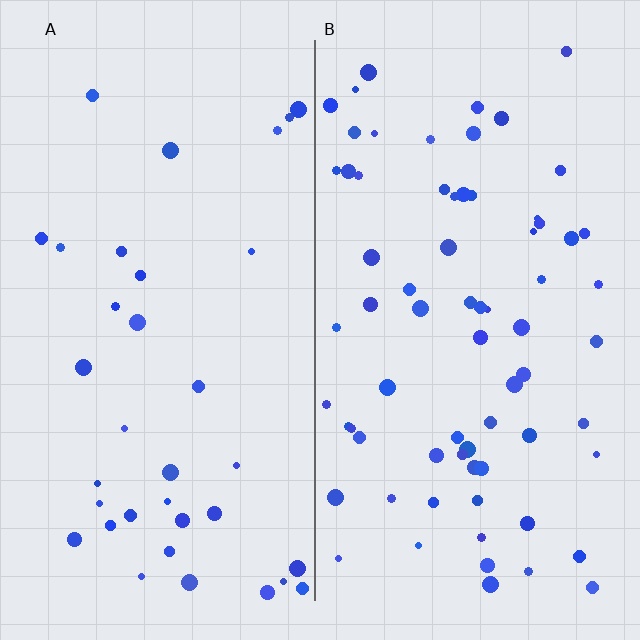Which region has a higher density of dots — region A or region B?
B (the right).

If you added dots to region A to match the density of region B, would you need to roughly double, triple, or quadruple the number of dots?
Approximately double.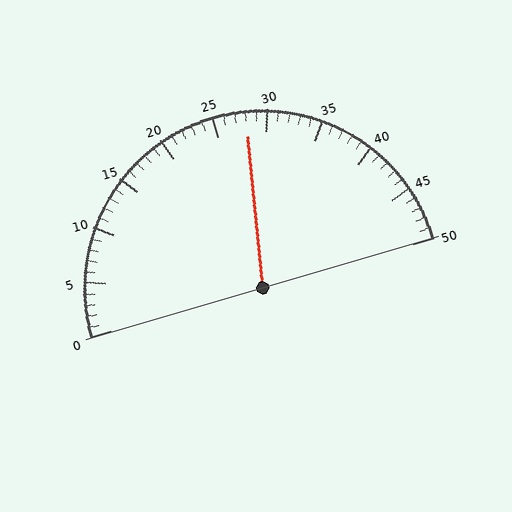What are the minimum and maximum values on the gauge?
The gauge ranges from 0 to 50.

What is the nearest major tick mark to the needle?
The nearest major tick mark is 30.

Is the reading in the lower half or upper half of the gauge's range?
The reading is in the upper half of the range (0 to 50).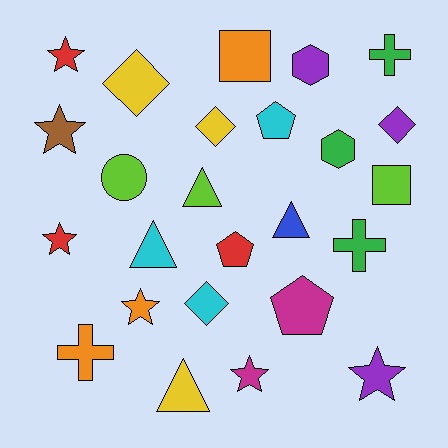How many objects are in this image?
There are 25 objects.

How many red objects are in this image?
There are 3 red objects.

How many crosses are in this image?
There are 3 crosses.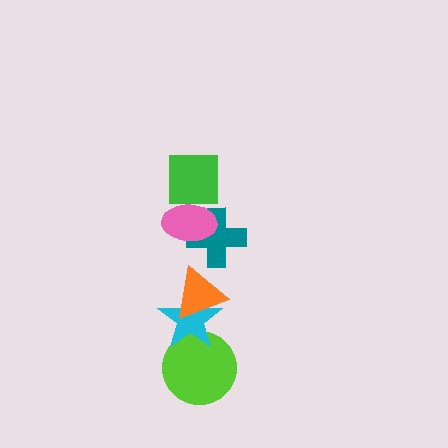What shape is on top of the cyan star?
The orange triangle is on top of the cyan star.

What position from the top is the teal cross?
The teal cross is 3rd from the top.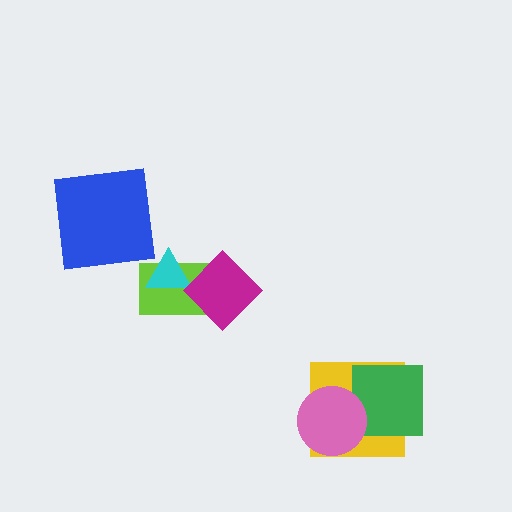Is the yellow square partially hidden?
Yes, it is partially covered by another shape.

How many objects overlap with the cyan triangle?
2 objects overlap with the cyan triangle.